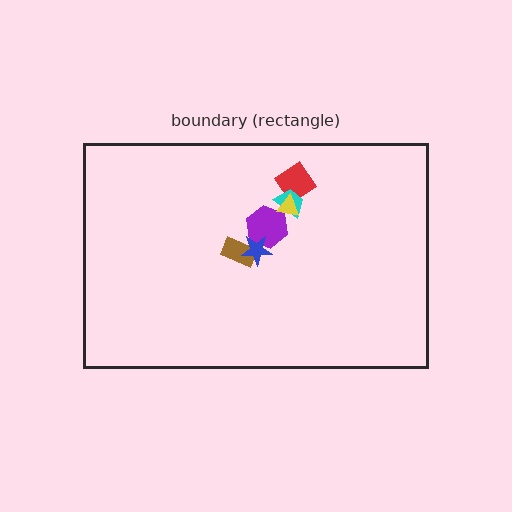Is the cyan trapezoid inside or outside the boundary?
Inside.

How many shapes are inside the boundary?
6 inside, 0 outside.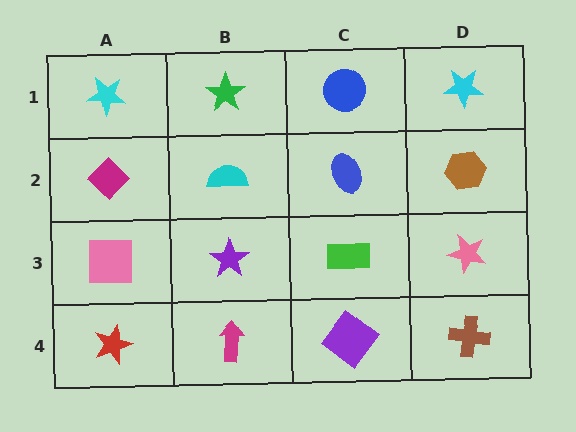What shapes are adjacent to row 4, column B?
A purple star (row 3, column B), a red star (row 4, column A), a purple diamond (row 4, column C).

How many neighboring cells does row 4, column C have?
3.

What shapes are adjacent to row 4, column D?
A pink star (row 3, column D), a purple diamond (row 4, column C).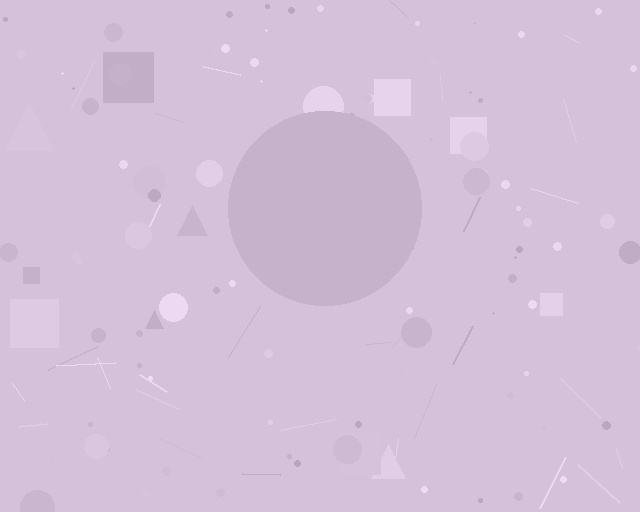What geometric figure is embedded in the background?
A circle is embedded in the background.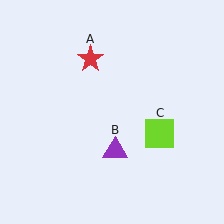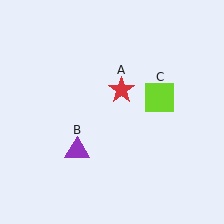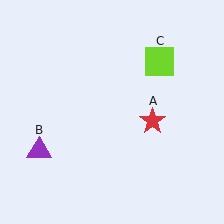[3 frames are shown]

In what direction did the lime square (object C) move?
The lime square (object C) moved up.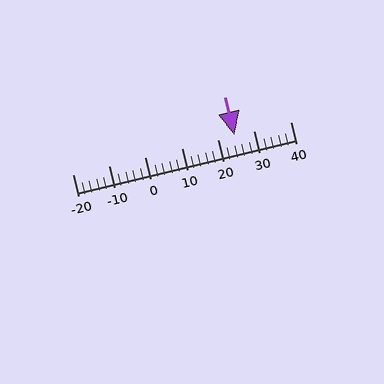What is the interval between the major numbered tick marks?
The major tick marks are spaced 10 units apart.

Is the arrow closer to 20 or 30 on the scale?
The arrow is closer to 20.